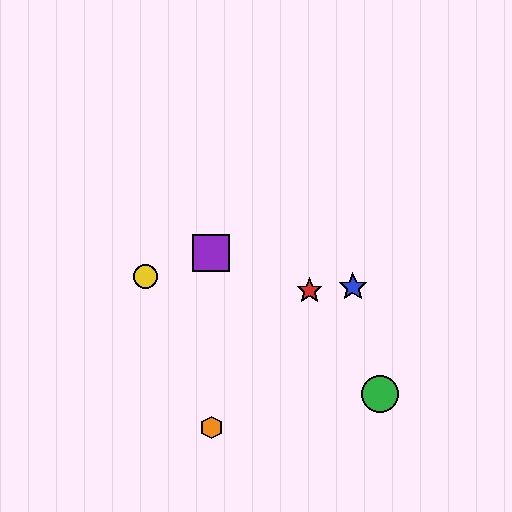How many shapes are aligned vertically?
2 shapes (the purple square, the orange hexagon) are aligned vertically.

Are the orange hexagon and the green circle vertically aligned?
No, the orange hexagon is at x≈211 and the green circle is at x≈380.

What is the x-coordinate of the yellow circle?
The yellow circle is at x≈145.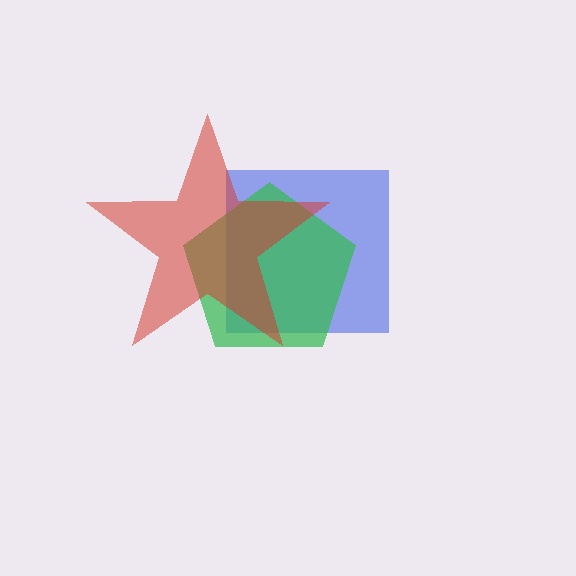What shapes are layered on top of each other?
The layered shapes are: a blue square, a green pentagon, a red star.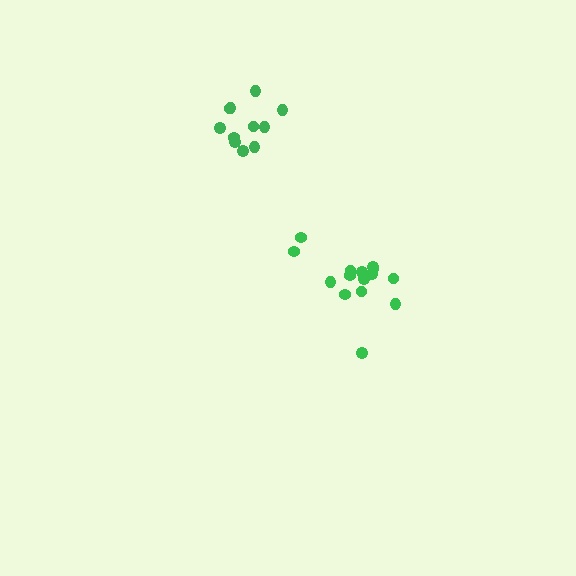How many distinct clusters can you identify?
There are 2 distinct clusters.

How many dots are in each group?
Group 1: 11 dots, Group 2: 15 dots (26 total).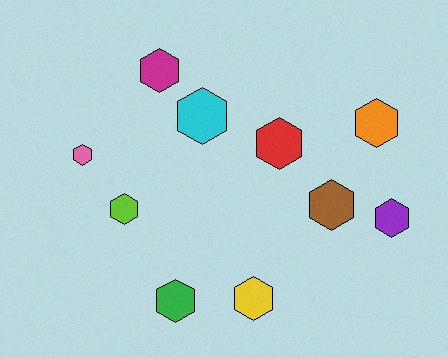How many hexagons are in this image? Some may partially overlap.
There are 10 hexagons.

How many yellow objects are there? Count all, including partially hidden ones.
There is 1 yellow object.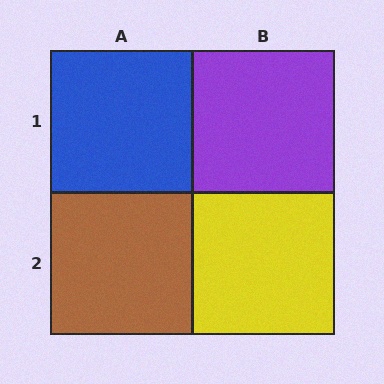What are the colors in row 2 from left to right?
Brown, yellow.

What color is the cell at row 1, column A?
Blue.